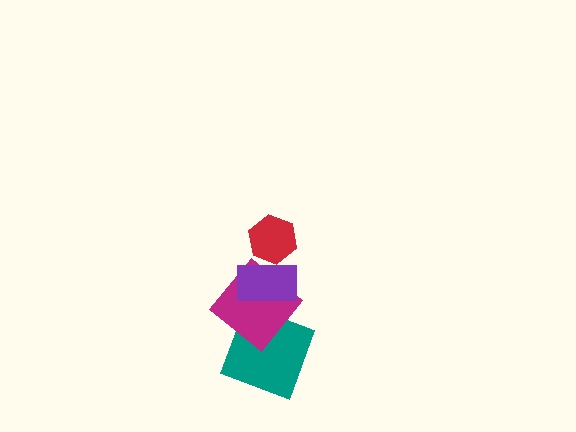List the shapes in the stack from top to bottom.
From top to bottom: the red hexagon, the purple rectangle, the magenta diamond, the teal square.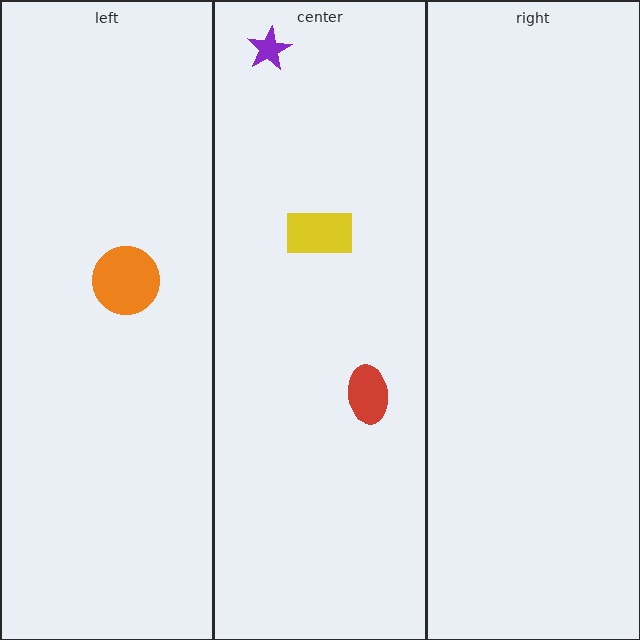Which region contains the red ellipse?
The center region.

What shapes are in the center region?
The yellow rectangle, the red ellipse, the purple star.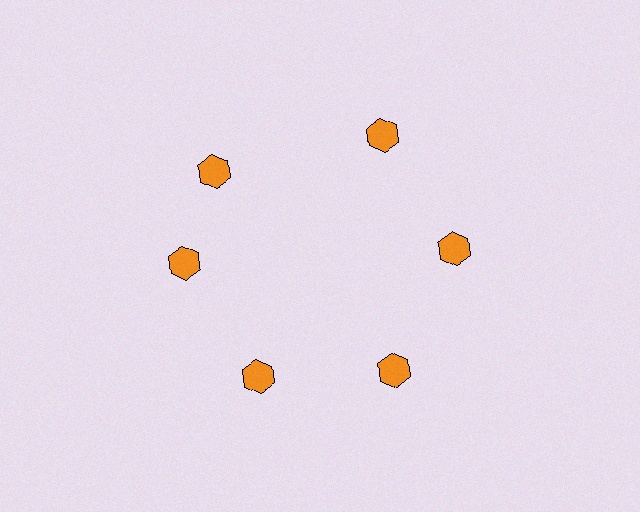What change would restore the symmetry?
The symmetry would be restored by rotating it back into even spacing with its neighbors so that all 6 hexagons sit at equal angles and equal distance from the center.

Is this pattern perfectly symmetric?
No. The 6 orange hexagons are arranged in a ring, but one element near the 11 o'clock position is rotated out of alignment along the ring, breaking the 6-fold rotational symmetry.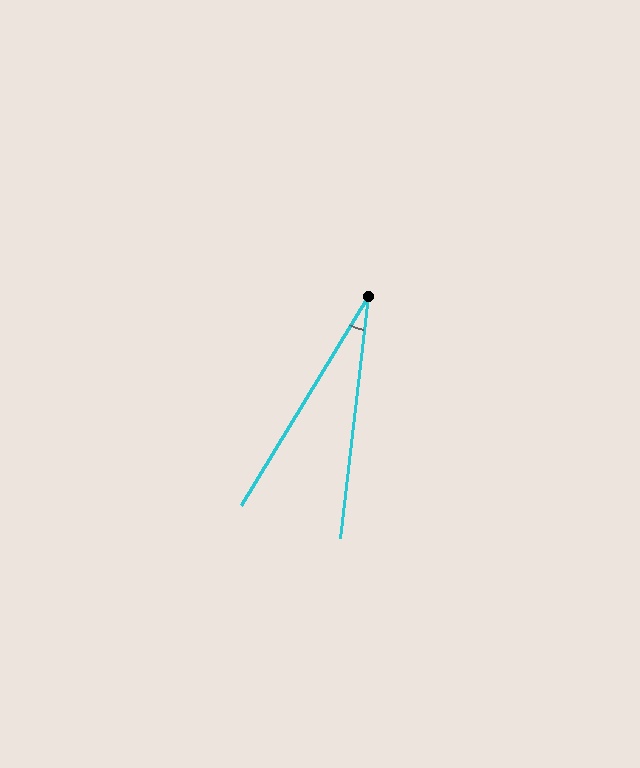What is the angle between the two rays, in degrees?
Approximately 25 degrees.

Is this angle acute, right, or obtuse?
It is acute.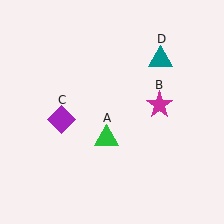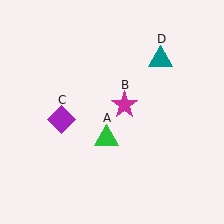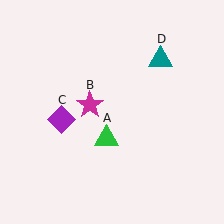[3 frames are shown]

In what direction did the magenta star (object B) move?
The magenta star (object B) moved left.